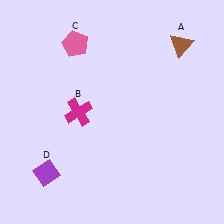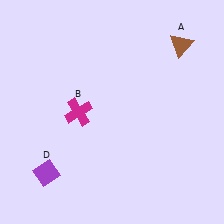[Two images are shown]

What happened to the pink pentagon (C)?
The pink pentagon (C) was removed in Image 2. It was in the top-left area of Image 1.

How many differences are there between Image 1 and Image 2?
There is 1 difference between the two images.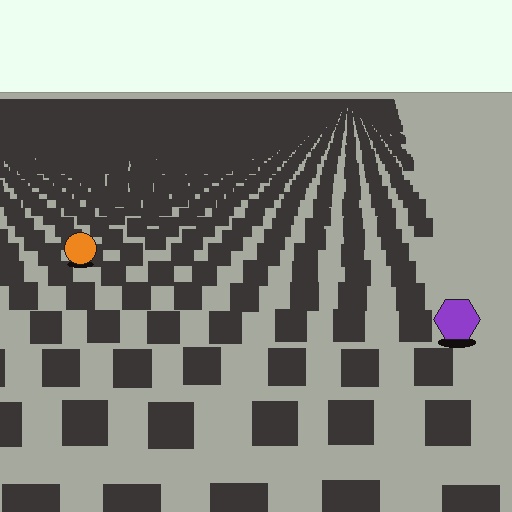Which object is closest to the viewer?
The purple hexagon is closest. The texture marks near it are larger and more spread out.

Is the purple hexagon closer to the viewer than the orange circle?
Yes. The purple hexagon is closer — you can tell from the texture gradient: the ground texture is coarser near it.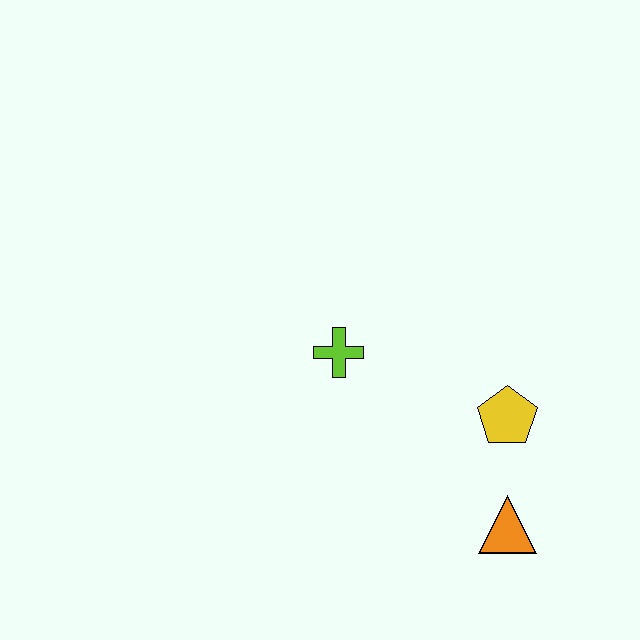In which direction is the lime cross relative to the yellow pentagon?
The lime cross is to the left of the yellow pentagon.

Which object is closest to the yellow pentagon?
The orange triangle is closest to the yellow pentagon.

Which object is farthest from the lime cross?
The orange triangle is farthest from the lime cross.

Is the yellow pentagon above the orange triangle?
Yes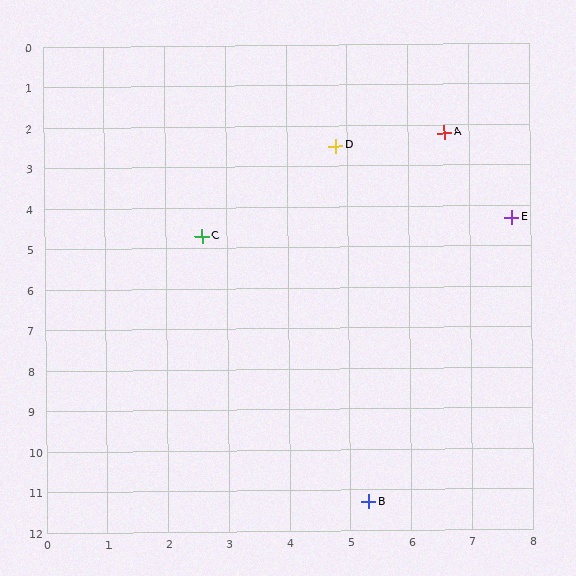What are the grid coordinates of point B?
Point B is at approximately (5.3, 11.3).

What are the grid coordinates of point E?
Point E is at approximately (7.7, 4.3).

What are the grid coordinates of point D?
Point D is at approximately (4.8, 2.5).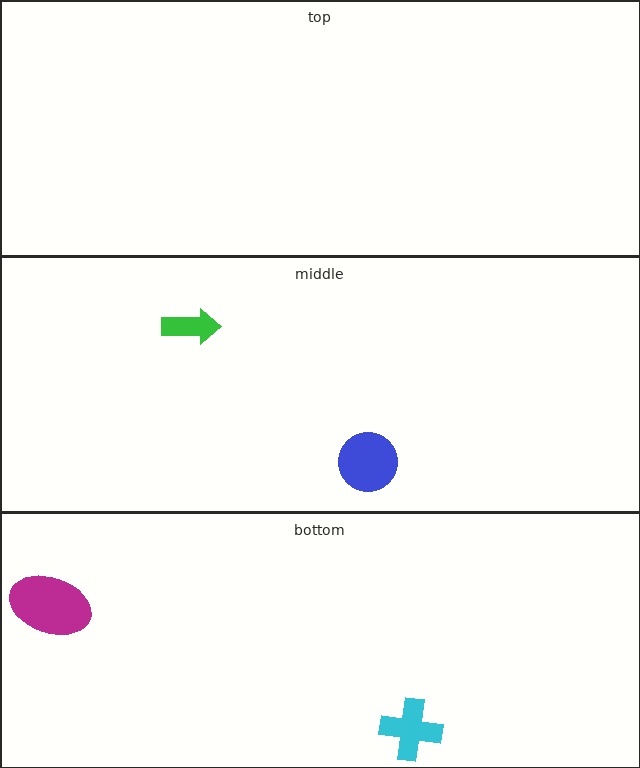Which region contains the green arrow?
The middle region.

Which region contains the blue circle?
The middle region.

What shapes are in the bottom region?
The magenta ellipse, the cyan cross.